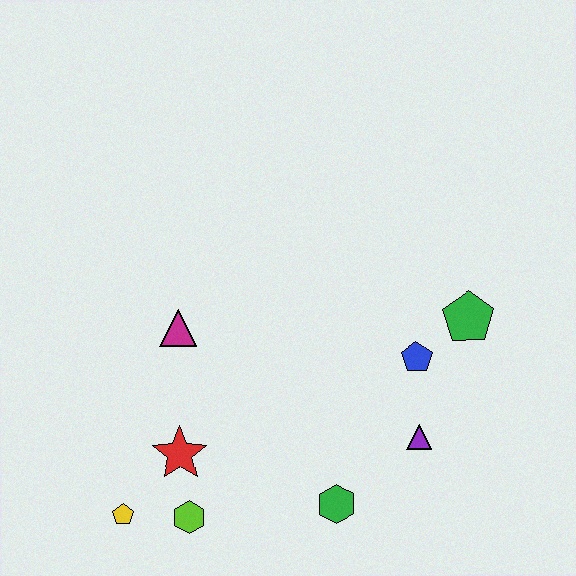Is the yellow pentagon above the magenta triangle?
No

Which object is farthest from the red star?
The green pentagon is farthest from the red star.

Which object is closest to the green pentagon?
The blue pentagon is closest to the green pentagon.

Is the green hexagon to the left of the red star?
No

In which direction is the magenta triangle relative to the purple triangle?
The magenta triangle is to the left of the purple triangle.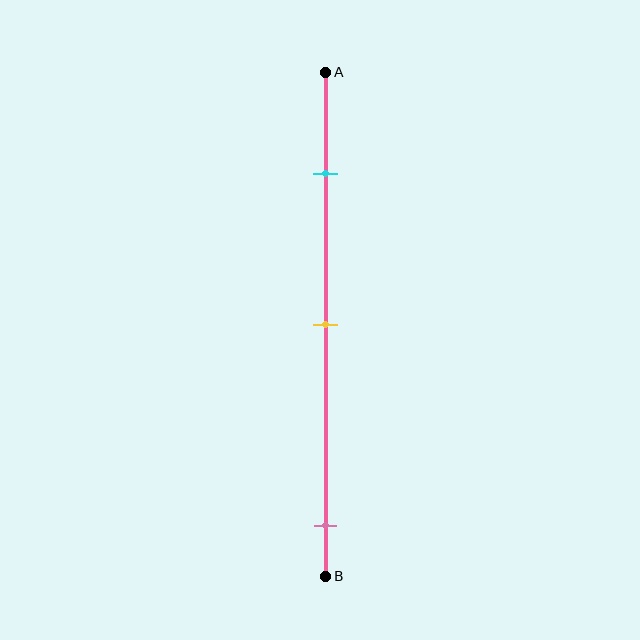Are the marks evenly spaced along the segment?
No, the marks are not evenly spaced.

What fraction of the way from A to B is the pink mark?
The pink mark is approximately 90% (0.9) of the way from A to B.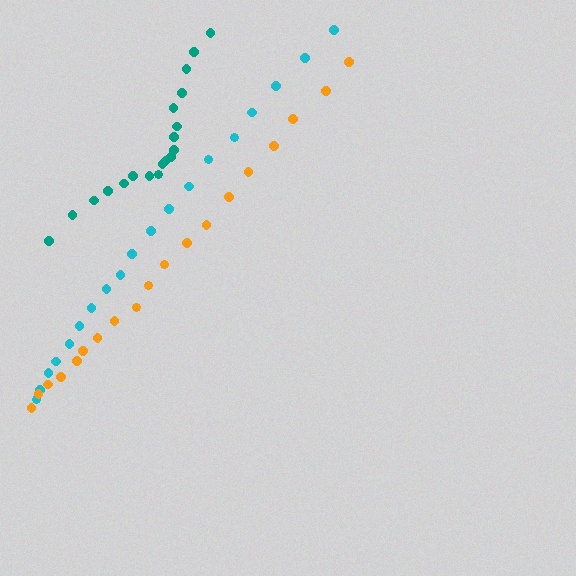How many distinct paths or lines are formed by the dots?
There are 3 distinct paths.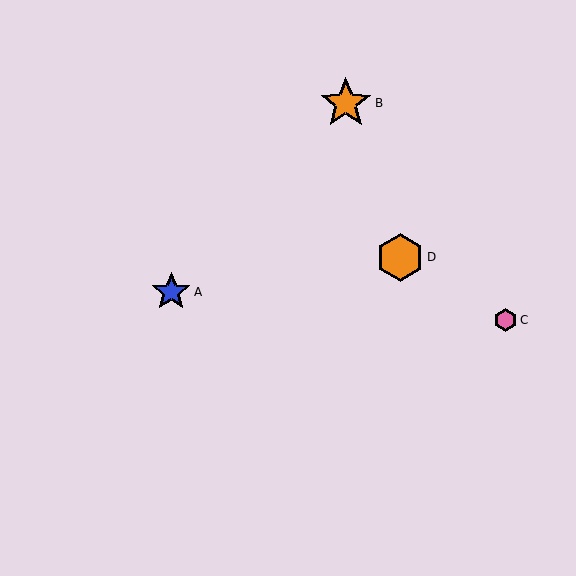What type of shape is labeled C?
Shape C is a pink hexagon.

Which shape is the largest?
The orange star (labeled B) is the largest.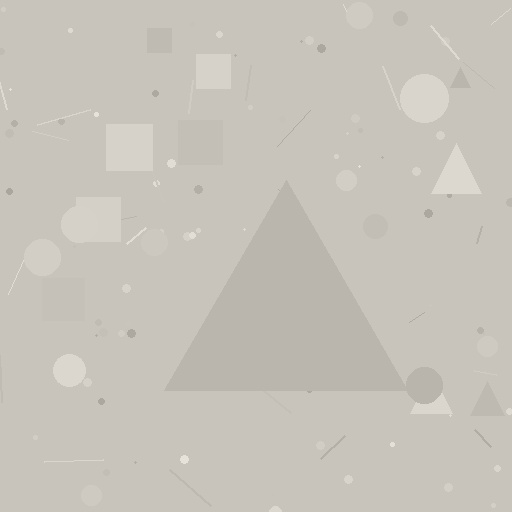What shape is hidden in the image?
A triangle is hidden in the image.